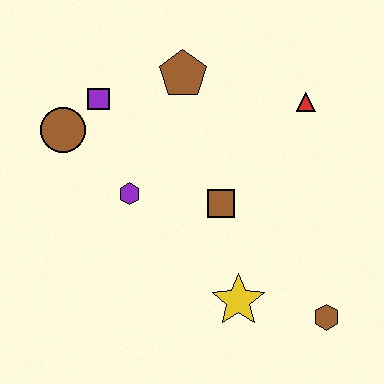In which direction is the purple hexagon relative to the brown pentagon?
The purple hexagon is below the brown pentagon.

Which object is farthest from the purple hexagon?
The brown hexagon is farthest from the purple hexagon.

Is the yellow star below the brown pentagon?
Yes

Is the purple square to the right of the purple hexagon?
No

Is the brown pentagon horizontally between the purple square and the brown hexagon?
Yes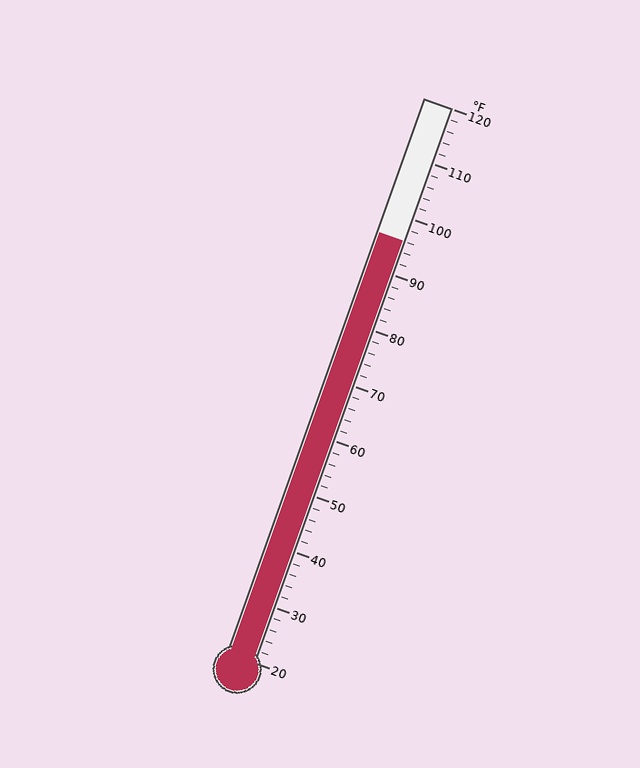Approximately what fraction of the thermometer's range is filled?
The thermometer is filled to approximately 75% of its range.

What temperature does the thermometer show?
The thermometer shows approximately 96°F.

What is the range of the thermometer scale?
The thermometer scale ranges from 20°F to 120°F.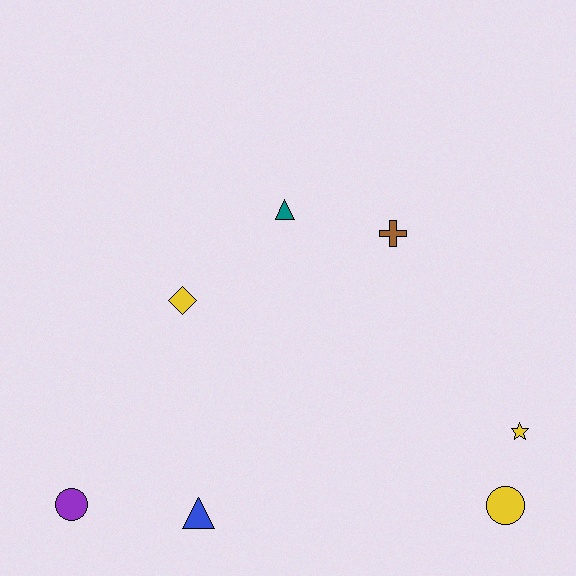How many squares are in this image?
There are no squares.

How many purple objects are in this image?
There is 1 purple object.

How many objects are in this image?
There are 7 objects.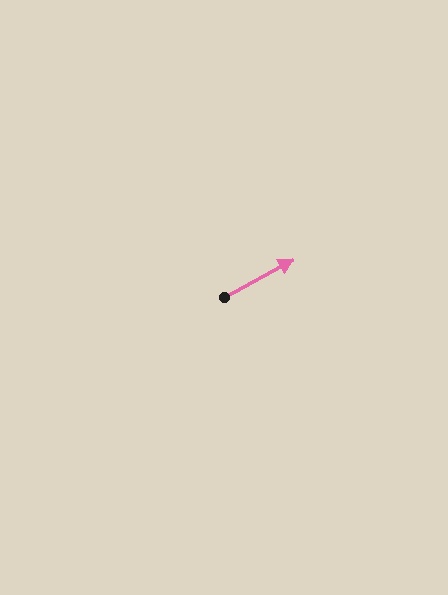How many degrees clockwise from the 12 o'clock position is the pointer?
Approximately 61 degrees.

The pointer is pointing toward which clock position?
Roughly 2 o'clock.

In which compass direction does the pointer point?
Northeast.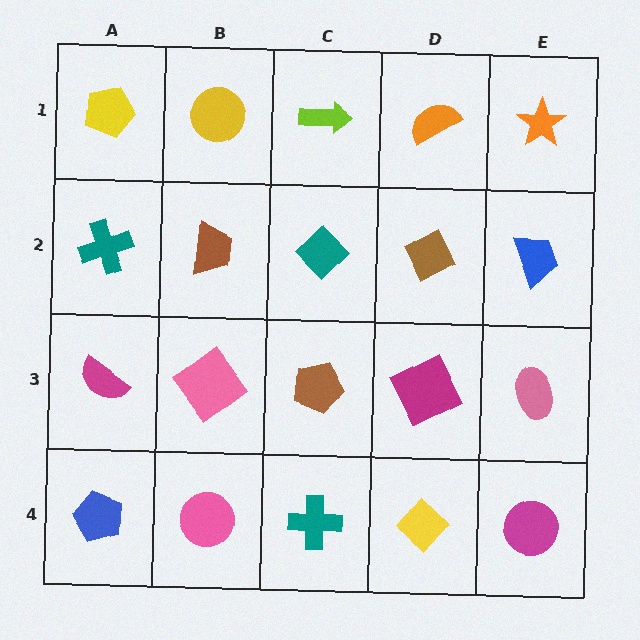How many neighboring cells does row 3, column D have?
4.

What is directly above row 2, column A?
A yellow pentagon.